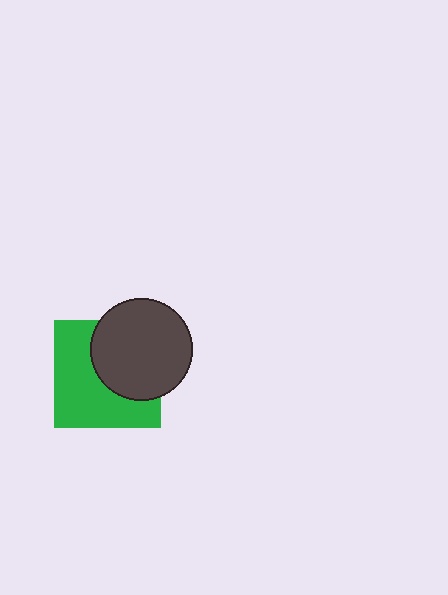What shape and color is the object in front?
The object in front is a dark gray circle.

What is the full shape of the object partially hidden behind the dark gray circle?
The partially hidden object is a green square.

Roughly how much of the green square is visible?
About half of it is visible (roughly 56%).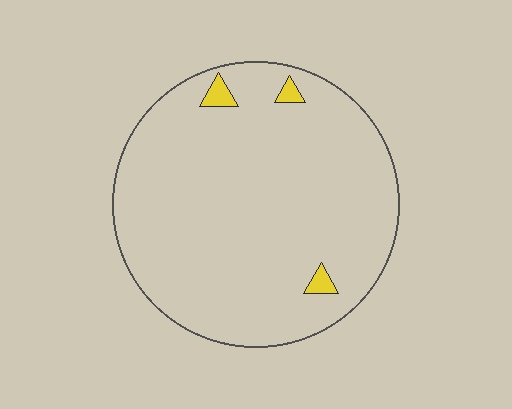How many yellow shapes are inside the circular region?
3.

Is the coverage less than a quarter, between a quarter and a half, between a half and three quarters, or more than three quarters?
Less than a quarter.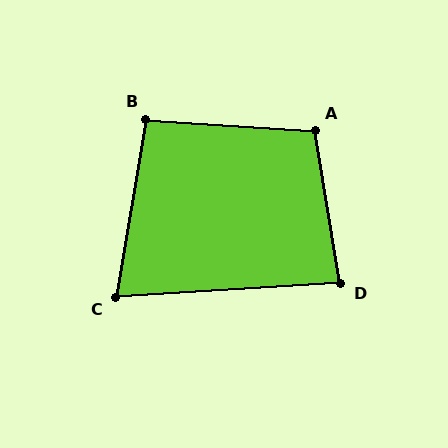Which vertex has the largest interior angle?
A, at approximately 103 degrees.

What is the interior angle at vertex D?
Approximately 84 degrees (acute).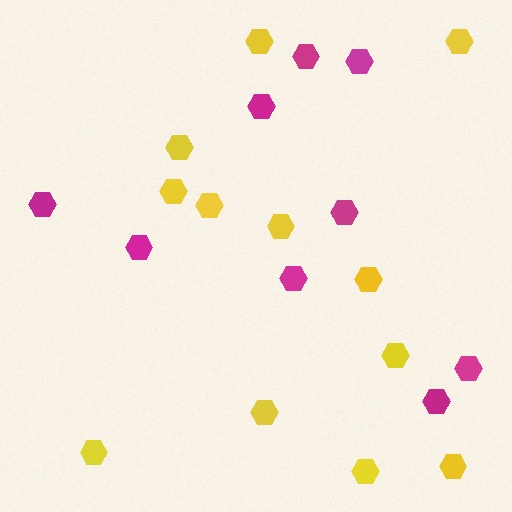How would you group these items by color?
There are 2 groups: one group of magenta hexagons (9) and one group of yellow hexagons (12).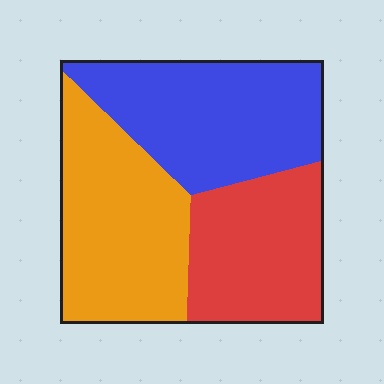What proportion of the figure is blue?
Blue takes up about three eighths (3/8) of the figure.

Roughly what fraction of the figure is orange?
Orange takes up between a third and a half of the figure.